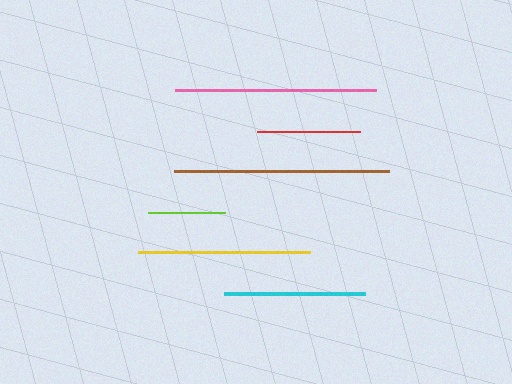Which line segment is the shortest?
The lime line is the shortest at approximately 77 pixels.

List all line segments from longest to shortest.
From longest to shortest: brown, pink, yellow, cyan, red, lime.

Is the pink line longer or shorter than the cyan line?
The pink line is longer than the cyan line.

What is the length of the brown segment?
The brown segment is approximately 215 pixels long.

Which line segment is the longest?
The brown line is the longest at approximately 215 pixels.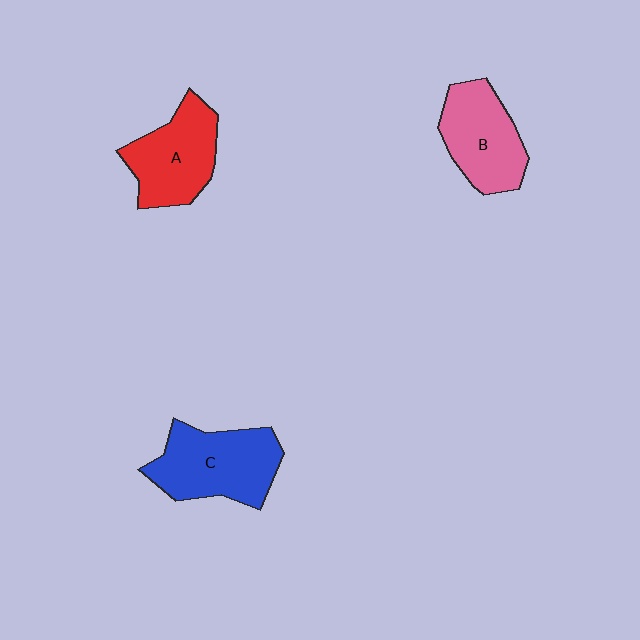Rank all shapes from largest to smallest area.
From largest to smallest: C (blue), A (red), B (pink).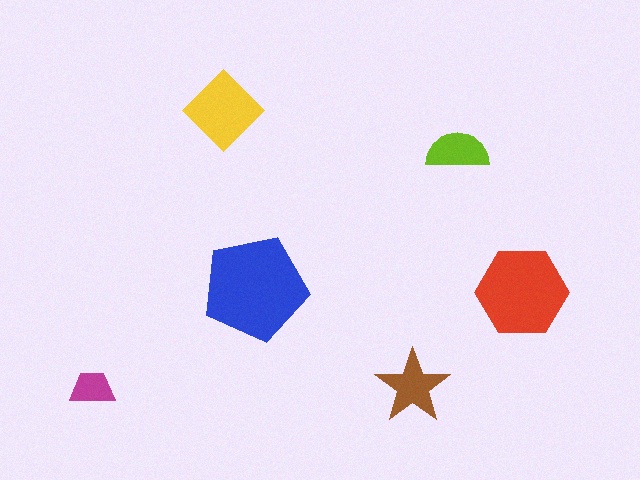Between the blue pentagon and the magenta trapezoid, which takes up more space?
The blue pentagon.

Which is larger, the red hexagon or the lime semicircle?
The red hexagon.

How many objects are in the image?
There are 6 objects in the image.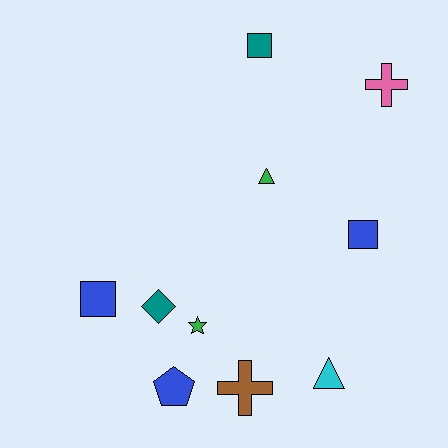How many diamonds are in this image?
There is 1 diamond.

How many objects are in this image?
There are 10 objects.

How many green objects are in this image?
There are 2 green objects.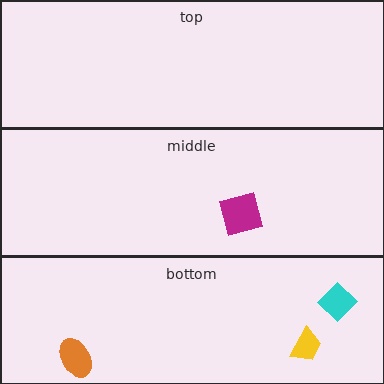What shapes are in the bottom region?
The yellow trapezoid, the cyan diamond, the orange ellipse.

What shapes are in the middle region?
The magenta square.